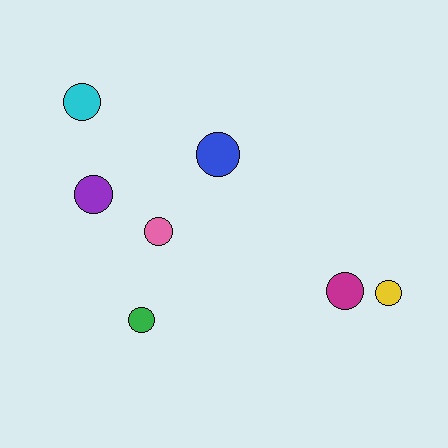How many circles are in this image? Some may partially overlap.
There are 7 circles.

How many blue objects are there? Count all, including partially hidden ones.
There is 1 blue object.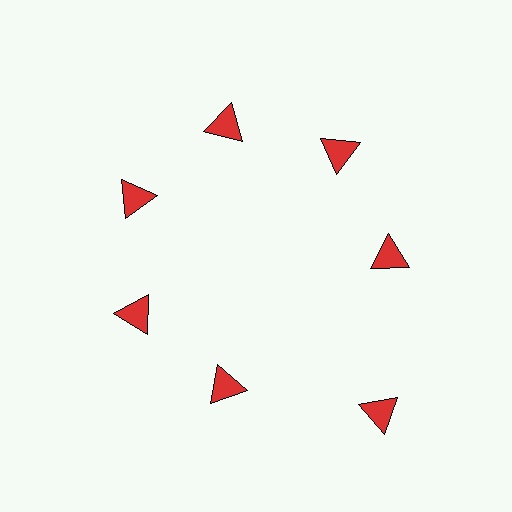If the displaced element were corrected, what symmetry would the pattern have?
It would have 7-fold rotational symmetry — the pattern would map onto itself every 51 degrees.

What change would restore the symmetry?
The symmetry would be restored by moving it inward, back onto the ring so that all 7 triangles sit at equal angles and equal distance from the center.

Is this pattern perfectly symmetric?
No. The 7 red triangles are arranged in a ring, but one element near the 5 o'clock position is pushed outward from the center, breaking the 7-fold rotational symmetry.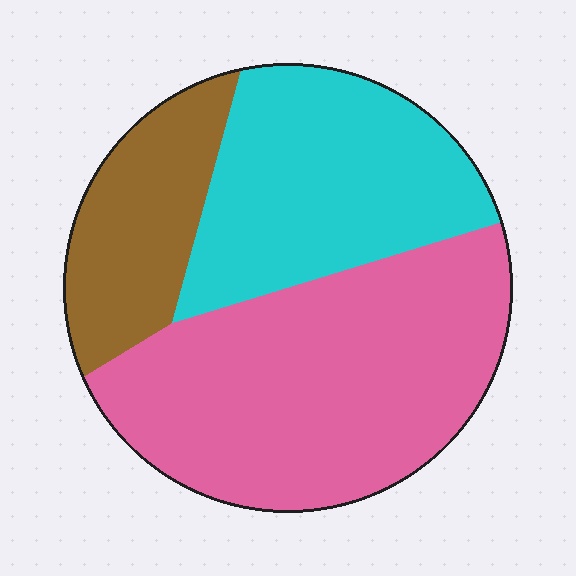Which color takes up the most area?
Pink, at roughly 50%.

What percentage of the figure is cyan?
Cyan takes up about one third (1/3) of the figure.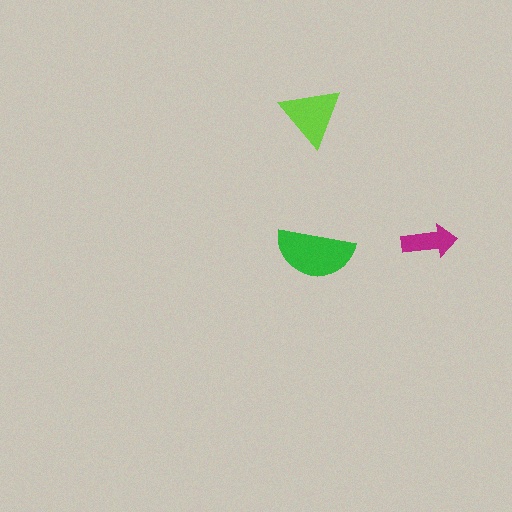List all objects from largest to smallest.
The green semicircle, the lime triangle, the magenta arrow.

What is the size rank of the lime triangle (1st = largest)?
2nd.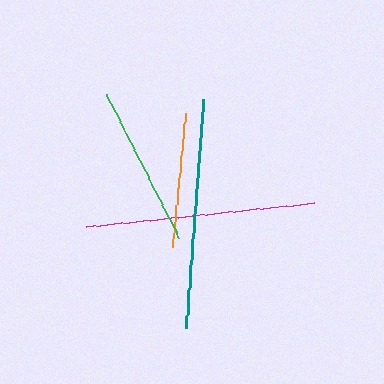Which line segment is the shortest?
The orange line is the shortest at approximately 136 pixels.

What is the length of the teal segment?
The teal segment is approximately 229 pixels long.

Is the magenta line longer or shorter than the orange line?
The magenta line is longer than the orange line.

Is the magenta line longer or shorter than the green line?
The magenta line is longer than the green line.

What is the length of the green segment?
The green segment is approximately 161 pixels long.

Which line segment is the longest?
The magenta line is the longest at approximately 229 pixels.